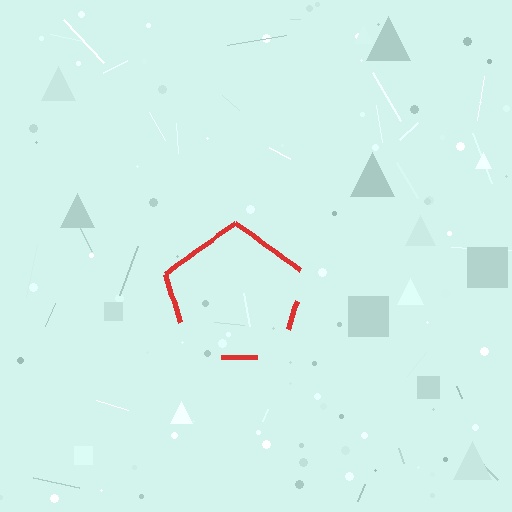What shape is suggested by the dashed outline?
The dashed outline suggests a pentagon.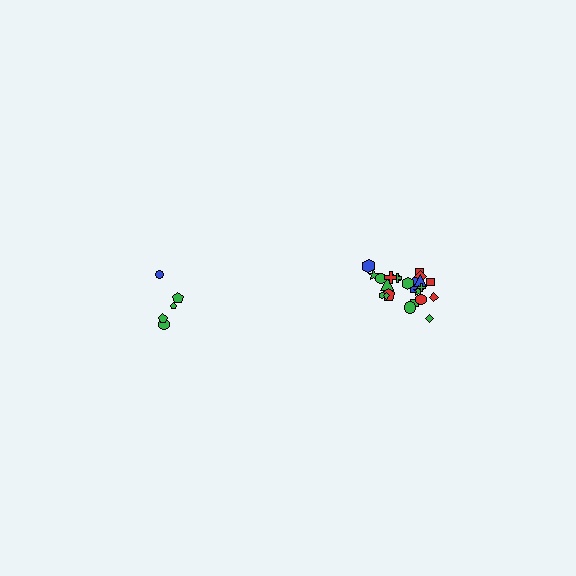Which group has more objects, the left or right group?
The right group.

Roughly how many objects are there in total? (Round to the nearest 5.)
Roughly 30 objects in total.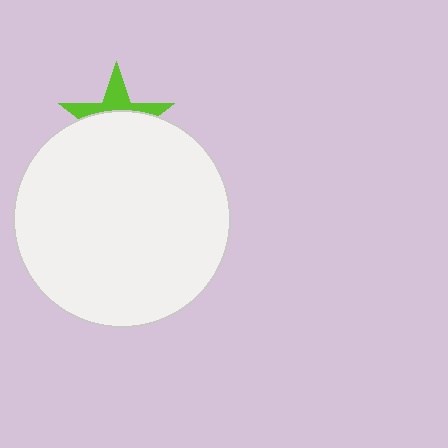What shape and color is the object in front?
The object in front is a white circle.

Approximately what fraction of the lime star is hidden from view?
Roughly 64% of the lime star is hidden behind the white circle.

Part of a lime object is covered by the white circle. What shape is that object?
It is a star.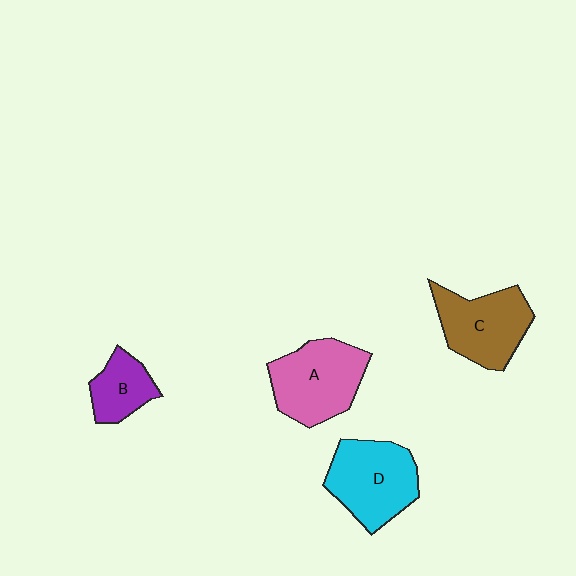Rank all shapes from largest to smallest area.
From largest to smallest: A (pink), D (cyan), C (brown), B (purple).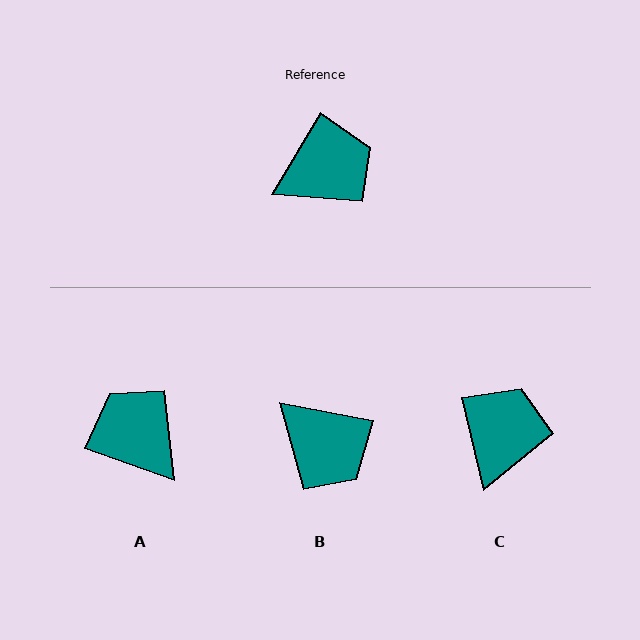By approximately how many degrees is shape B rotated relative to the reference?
Approximately 70 degrees clockwise.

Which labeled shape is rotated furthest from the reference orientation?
A, about 101 degrees away.